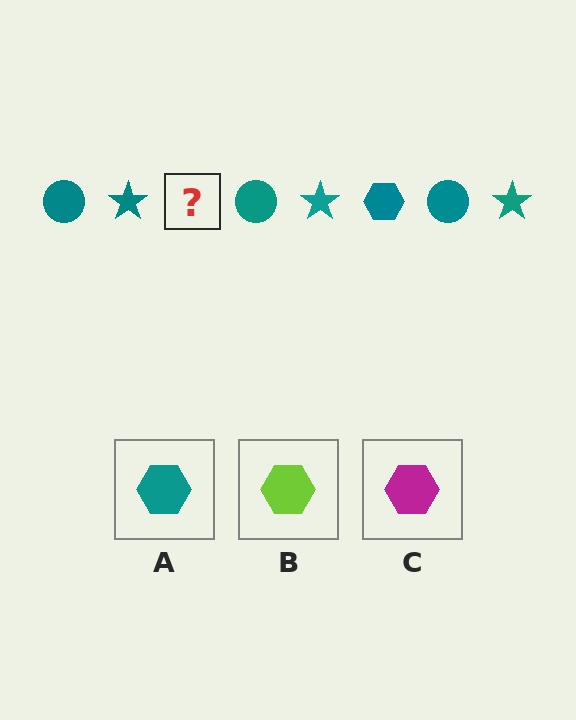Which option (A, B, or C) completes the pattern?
A.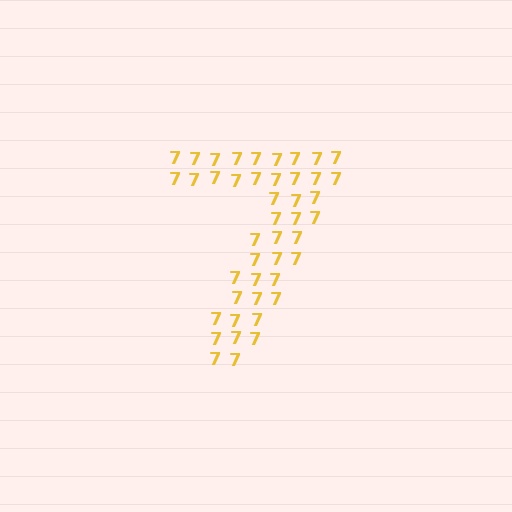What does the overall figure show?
The overall figure shows the digit 7.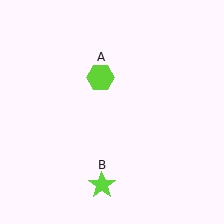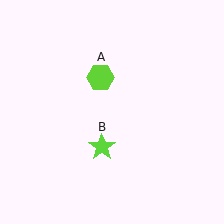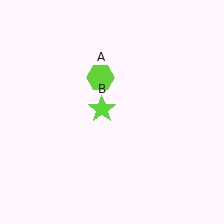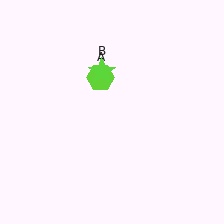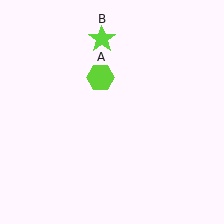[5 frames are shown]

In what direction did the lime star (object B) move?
The lime star (object B) moved up.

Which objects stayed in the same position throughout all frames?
Lime hexagon (object A) remained stationary.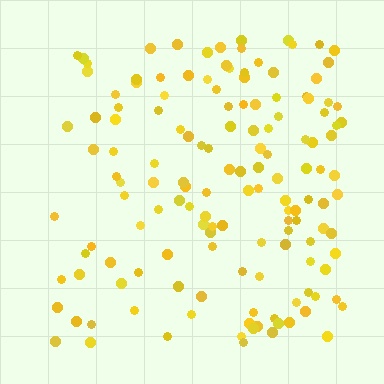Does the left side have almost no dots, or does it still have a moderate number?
Still a moderate number, just noticeably fewer than the right.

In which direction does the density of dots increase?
From left to right, with the right side densest.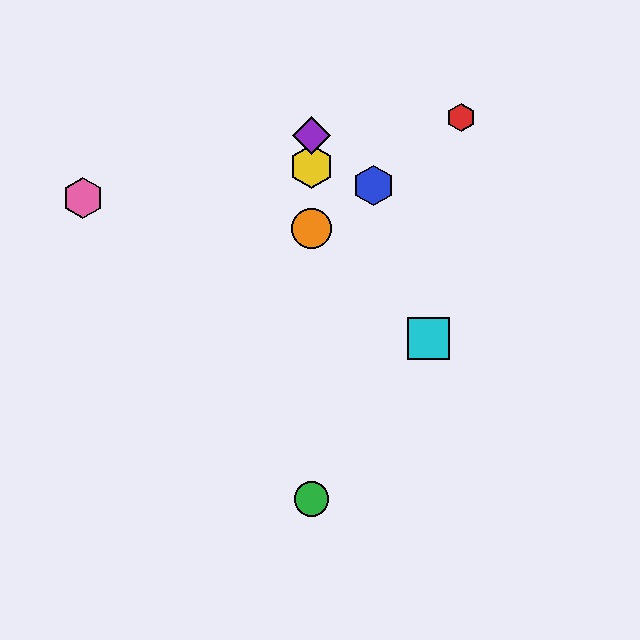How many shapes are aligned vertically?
4 shapes (the green circle, the yellow hexagon, the purple diamond, the orange circle) are aligned vertically.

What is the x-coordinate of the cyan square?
The cyan square is at x≈429.